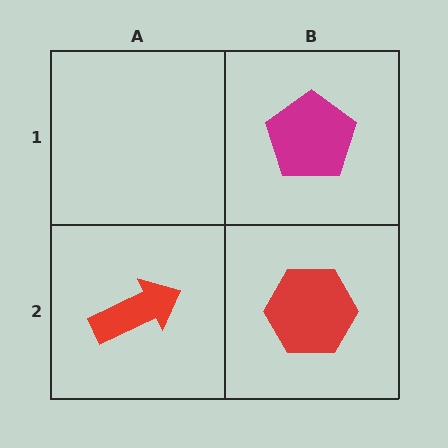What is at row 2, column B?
A red hexagon.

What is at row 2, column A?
A red arrow.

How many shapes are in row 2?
2 shapes.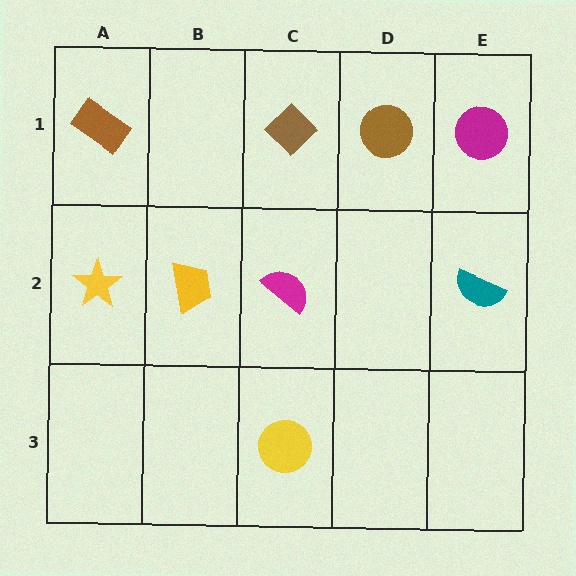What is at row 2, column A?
A yellow star.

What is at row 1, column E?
A magenta circle.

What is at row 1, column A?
A brown rectangle.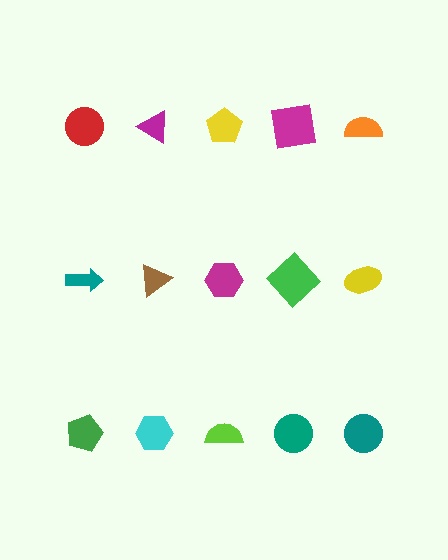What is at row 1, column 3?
A yellow pentagon.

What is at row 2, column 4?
A green diamond.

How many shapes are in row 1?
5 shapes.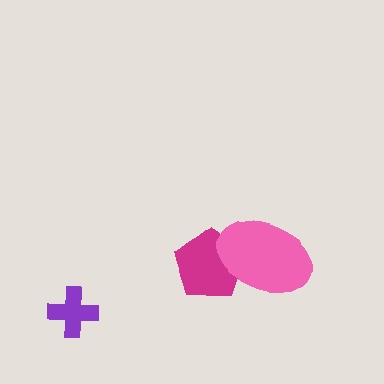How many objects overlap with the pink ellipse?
1 object overlaps with the pink ellipse.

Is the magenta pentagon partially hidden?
Yes, it is partially covered by another shape.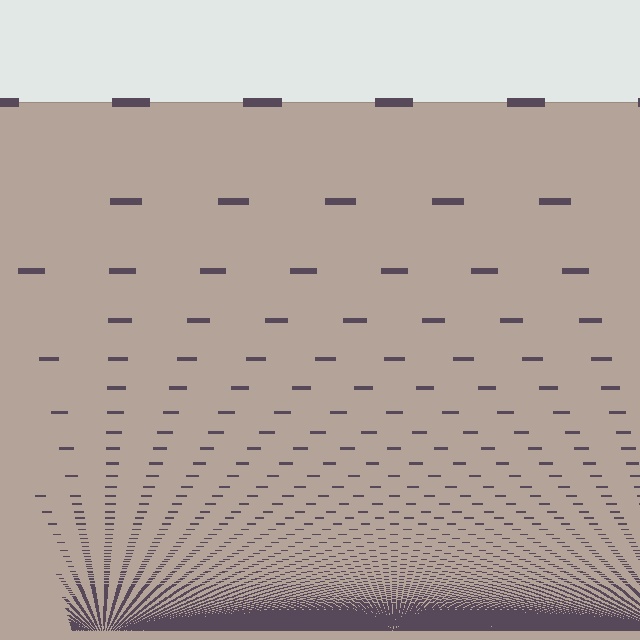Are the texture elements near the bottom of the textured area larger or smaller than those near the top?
Smaller. The gradient is inverted — elements near the bottom are smaller and denser.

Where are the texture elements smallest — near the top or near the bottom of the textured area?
Near the bottom.